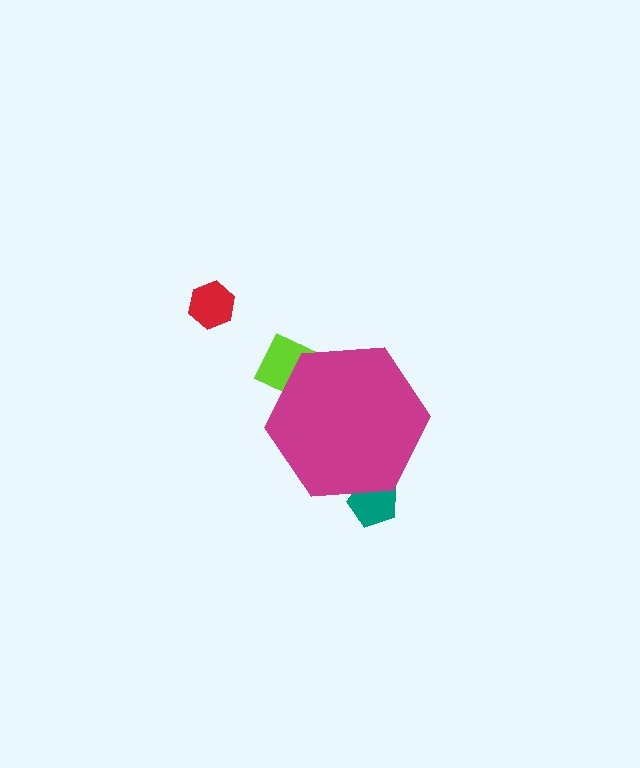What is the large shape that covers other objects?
A magenta hexagon.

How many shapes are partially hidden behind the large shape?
2 shapes are partially hidden.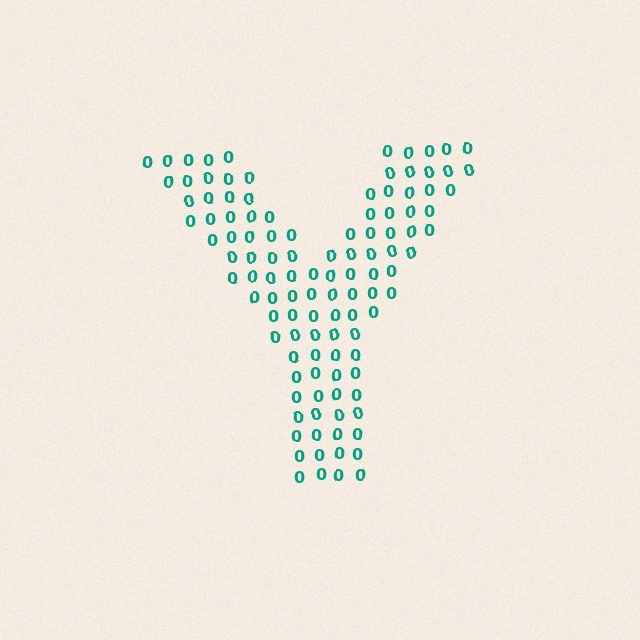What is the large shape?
The large shape is the letter Y.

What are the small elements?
The small elements are digit 0's.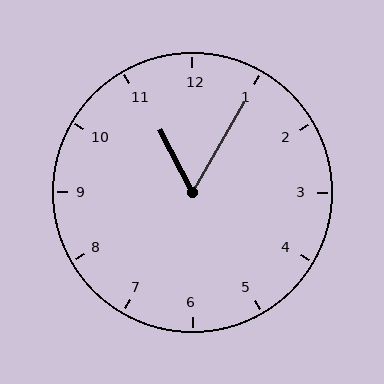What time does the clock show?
11:05.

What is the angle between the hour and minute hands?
Approximately 58 degrees.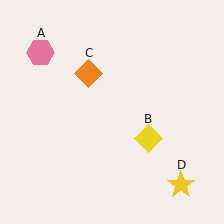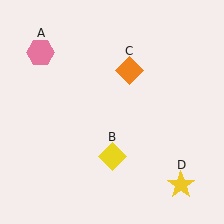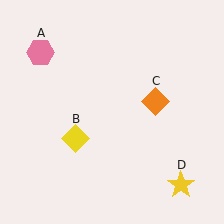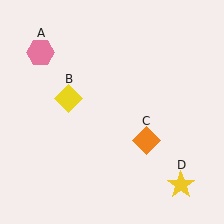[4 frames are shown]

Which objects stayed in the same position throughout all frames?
Pink hexagon (object A) and yellow star (object D) remained stationary.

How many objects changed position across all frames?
2 objects changed position: yellow diamond (object B), orange diamond (object C).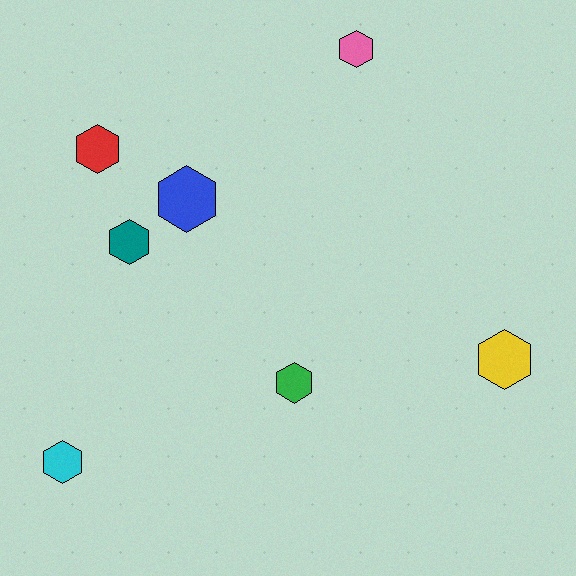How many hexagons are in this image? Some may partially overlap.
There are 7 hexagons.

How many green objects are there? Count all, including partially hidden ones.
There is 1 green object.